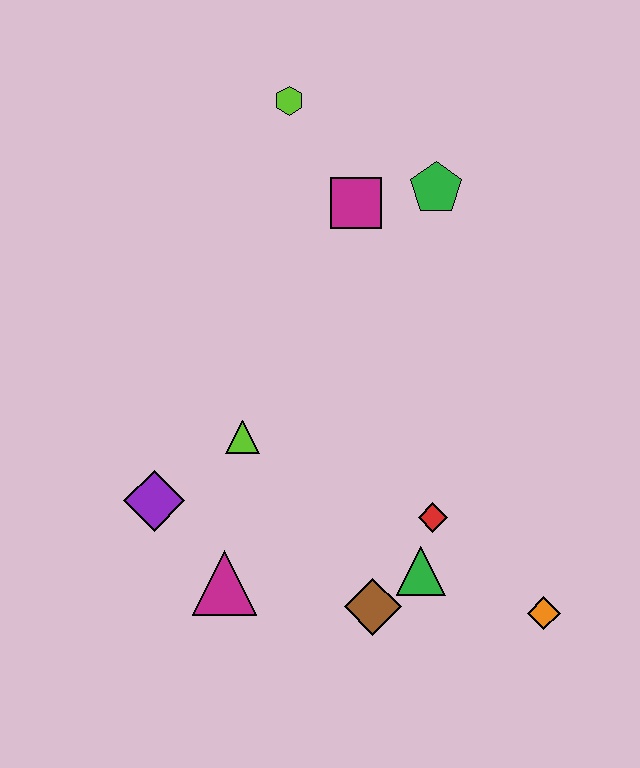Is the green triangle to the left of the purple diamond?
No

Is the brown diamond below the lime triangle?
Yes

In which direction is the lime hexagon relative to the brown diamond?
The lime hexagon is above the brown diamond.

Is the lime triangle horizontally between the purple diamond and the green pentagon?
Yes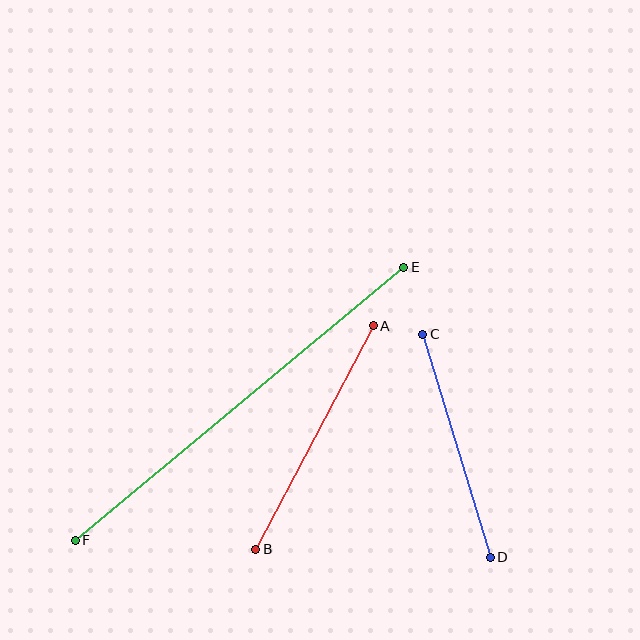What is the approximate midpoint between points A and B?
The midpoint is at approximately (315, 438) pixels.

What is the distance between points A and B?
The distance is approximately 253 pixels.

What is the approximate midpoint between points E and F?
The midpoint is at approximately (240, 404) pixels.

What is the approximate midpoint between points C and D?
The midpoint is at approximately (456, 446) pixels.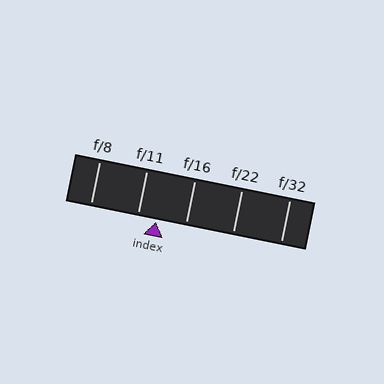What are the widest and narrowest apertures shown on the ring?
The widest aperture shown is f/8 and the narrowest is f/32.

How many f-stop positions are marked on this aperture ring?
There are 5 f-stop positions marked.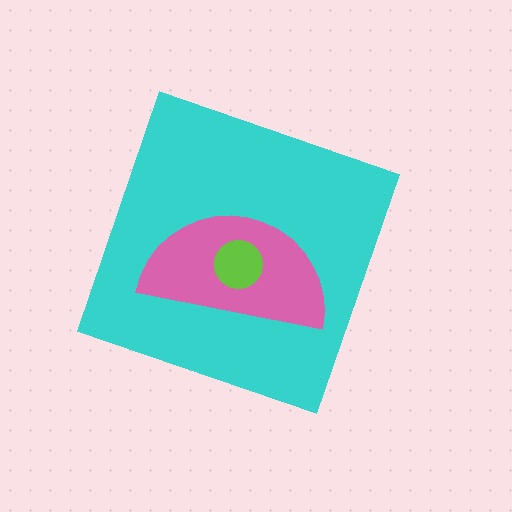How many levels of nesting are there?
3.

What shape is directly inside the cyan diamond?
The pink semicircle.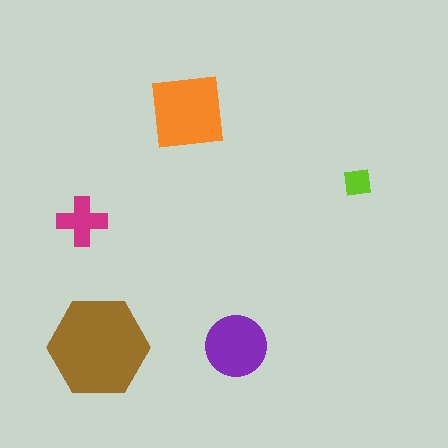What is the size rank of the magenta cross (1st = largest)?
4th.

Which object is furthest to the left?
The magenta cross is leftmost.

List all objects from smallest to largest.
The lime square, the magenta cross, the purple circle, the orange square, the brown hexagon.